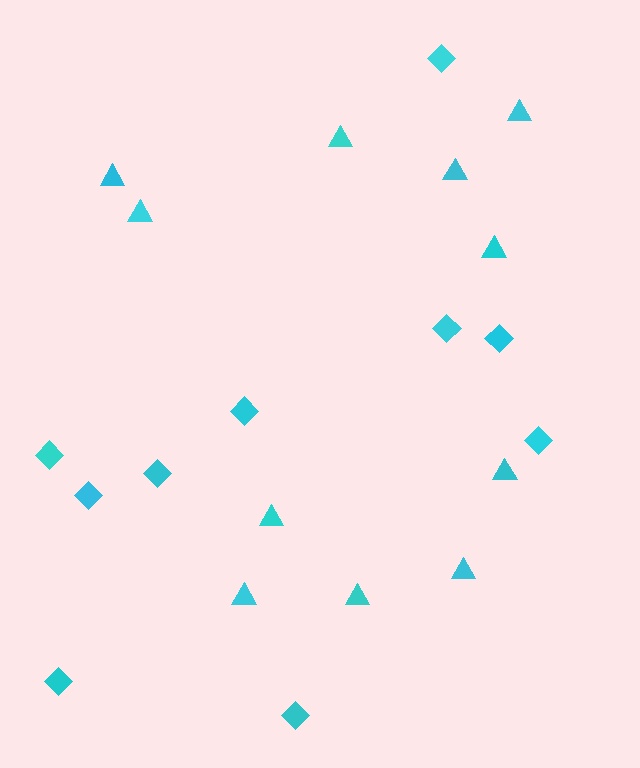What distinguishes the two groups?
There are 2 groups: one group of triangles (11) and one group of diamonds (10).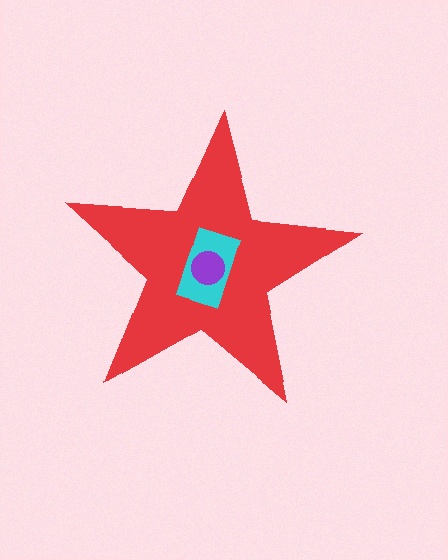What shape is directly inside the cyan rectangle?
The purple circle.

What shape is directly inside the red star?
The cyan rectangle.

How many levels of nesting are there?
3.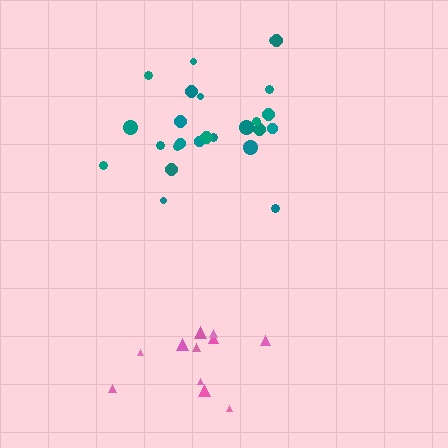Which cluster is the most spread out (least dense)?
Pink.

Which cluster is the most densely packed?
Teal.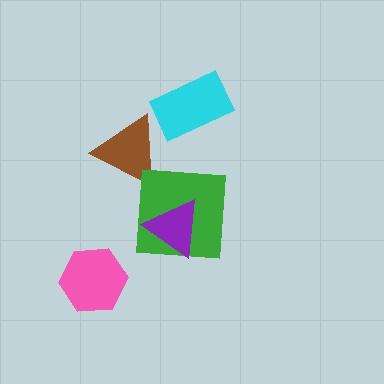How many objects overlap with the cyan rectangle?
0 objects overlap with the cyan rectangle.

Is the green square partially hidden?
Yes, it is partially covered by another shape.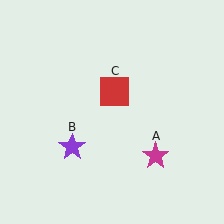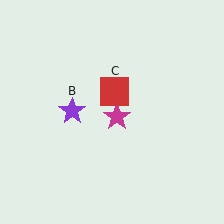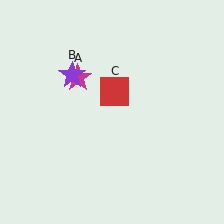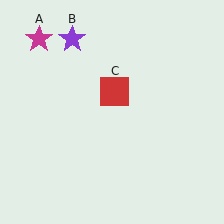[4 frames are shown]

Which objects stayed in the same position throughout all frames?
Red square (object C) remained stationary.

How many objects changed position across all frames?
2 objects changed position: magenta star (object A), purple star (object B).